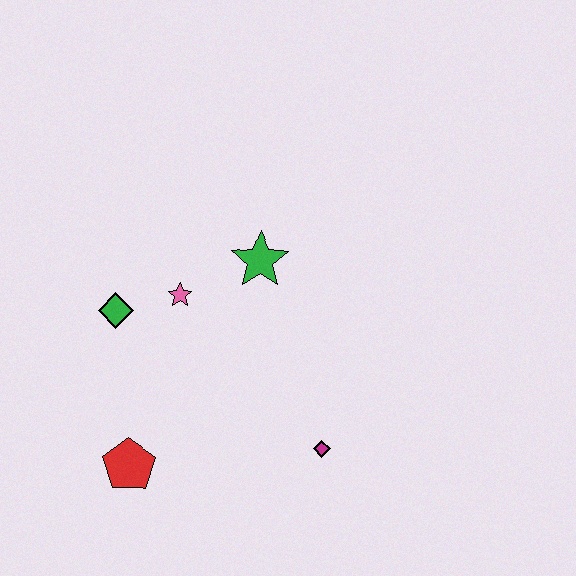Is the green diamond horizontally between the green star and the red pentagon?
No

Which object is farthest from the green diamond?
The magenta diamond is farthest from the green diamond.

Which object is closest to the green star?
The pink star is closest to the green star.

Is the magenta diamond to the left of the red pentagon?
No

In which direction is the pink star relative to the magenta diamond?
The pink star is above the magenta diamond.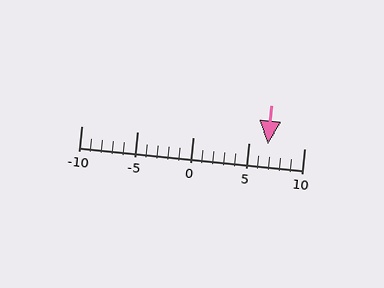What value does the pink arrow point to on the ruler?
The pink arrow points to approximately 7.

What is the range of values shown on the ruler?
The ruler shows values from -10 to 10.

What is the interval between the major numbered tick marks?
The major tick marks are spaced 5 units apart.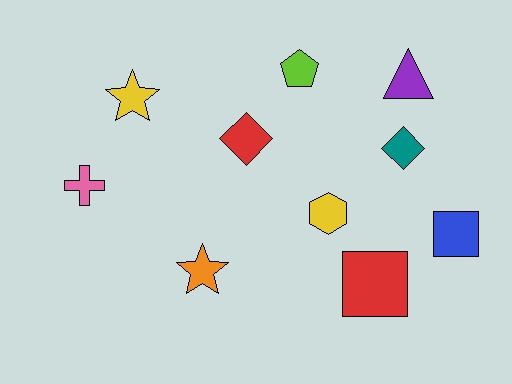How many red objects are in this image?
There are 2 red objects.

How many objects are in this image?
There are 10 objects.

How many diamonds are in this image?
There are 2 diamonds.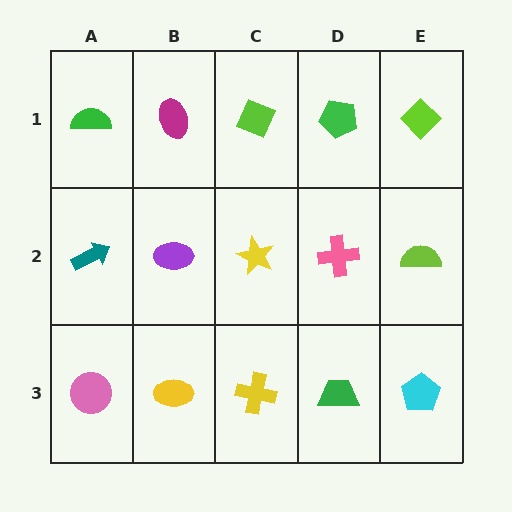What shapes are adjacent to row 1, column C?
A yellow star (row 2, column C), a magenta ellipse (row 1, column B), a green pentagon (row 1, column D).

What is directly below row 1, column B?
A purple ellipse.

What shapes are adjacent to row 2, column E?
A lime diamond (row 1, column E), a cyan pentagon (row 3, column E), a pink cross (row 2, column D).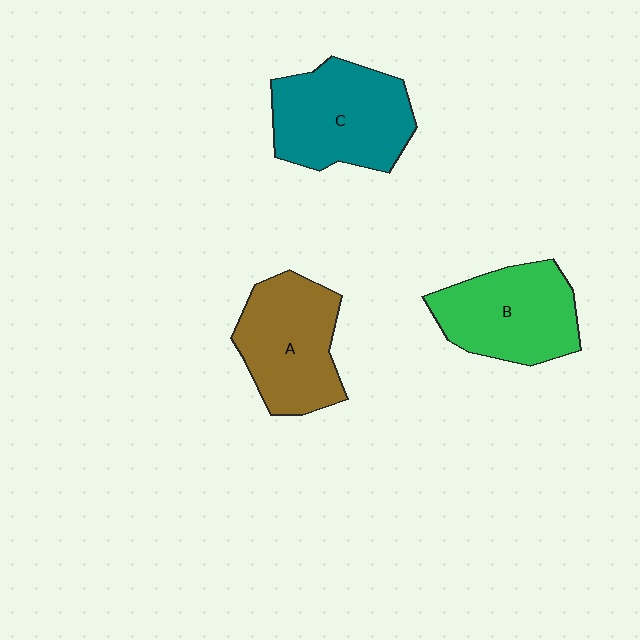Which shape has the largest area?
Shape C (teal).